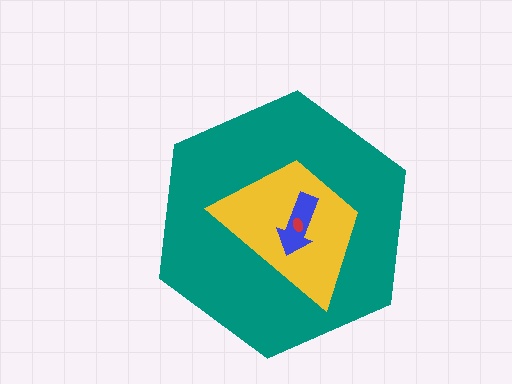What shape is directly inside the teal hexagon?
The yellow trapezoid.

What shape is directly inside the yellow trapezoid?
The blue arrow.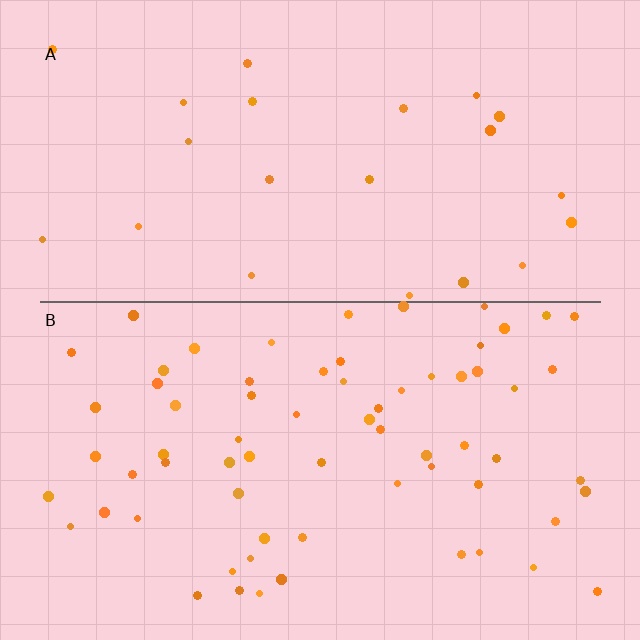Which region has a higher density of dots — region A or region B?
B (the bottom).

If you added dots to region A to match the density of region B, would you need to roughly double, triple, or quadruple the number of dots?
Approximately triple.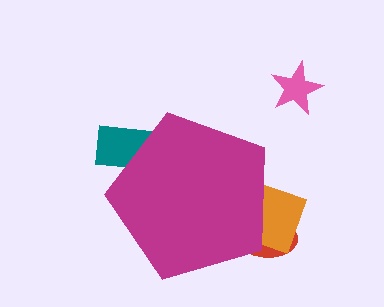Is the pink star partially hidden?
No, the pink star is fully visible.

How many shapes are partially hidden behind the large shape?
3 shapes are partially hidden.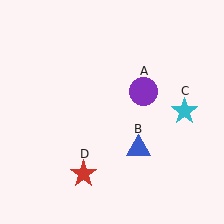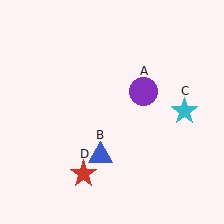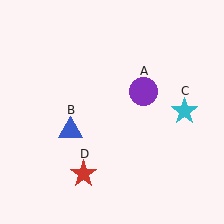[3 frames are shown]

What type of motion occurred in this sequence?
The blue triangle (object B) rotated clockwise around the center of the scene.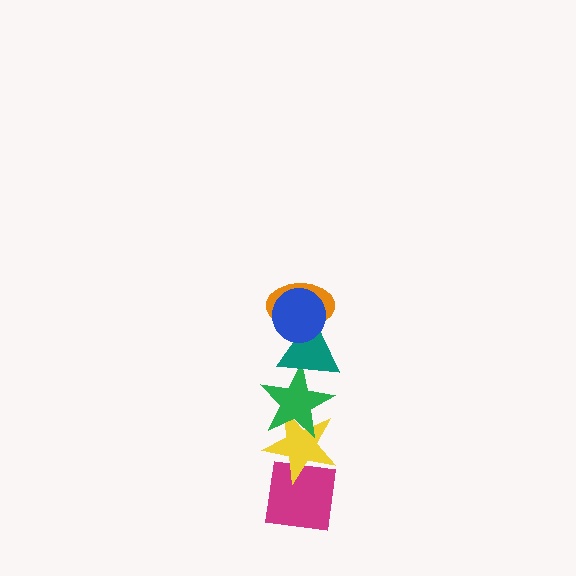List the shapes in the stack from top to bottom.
From top to bottom: the blue circle, the orange ellipse, the teal triangle, the green star, the yellow star, the magenta square.